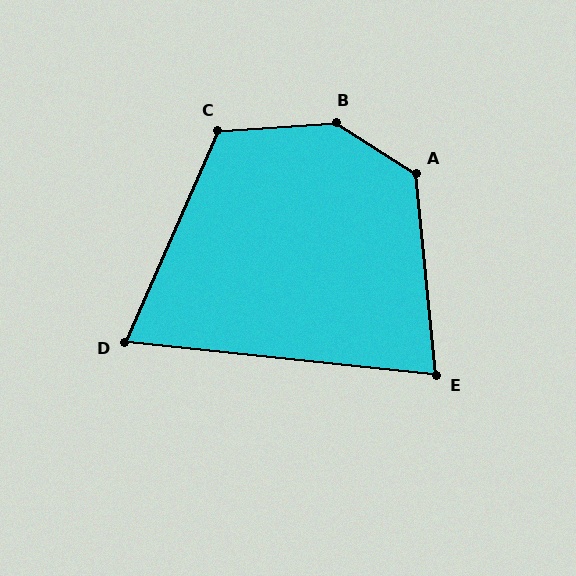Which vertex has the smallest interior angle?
D, at approximately 72 degrees.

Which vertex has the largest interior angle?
B, at approximately 144 degrees.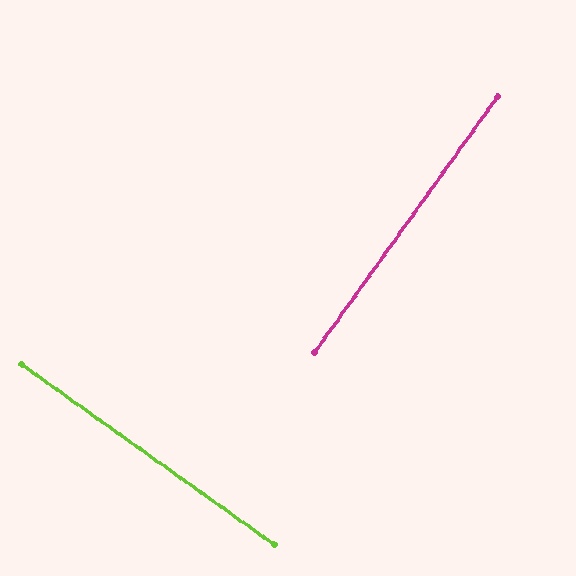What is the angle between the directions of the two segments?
Approximately 90 degrees.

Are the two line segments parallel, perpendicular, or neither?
Perpendicular — they meet at approximately 90°.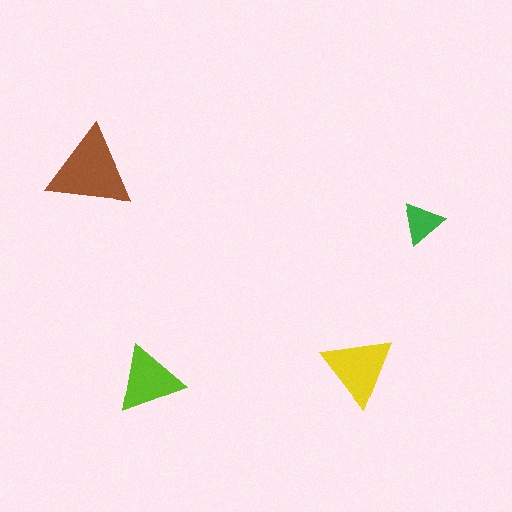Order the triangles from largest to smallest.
the brown one, the yellow one, the lime one, the green one.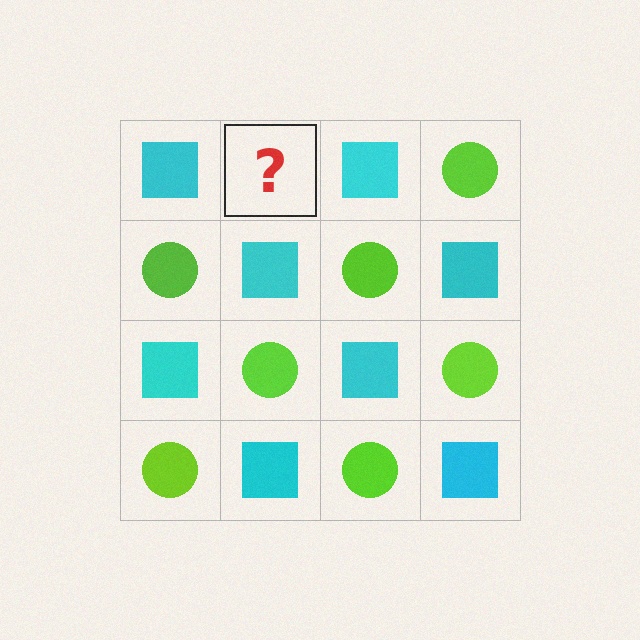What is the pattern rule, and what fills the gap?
The rule is that it alternates cyan square and lime circle in a checkerboard pattern. The gap should be filled with a lime circle.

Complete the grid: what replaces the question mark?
The question mark should be replaced with a lime circle.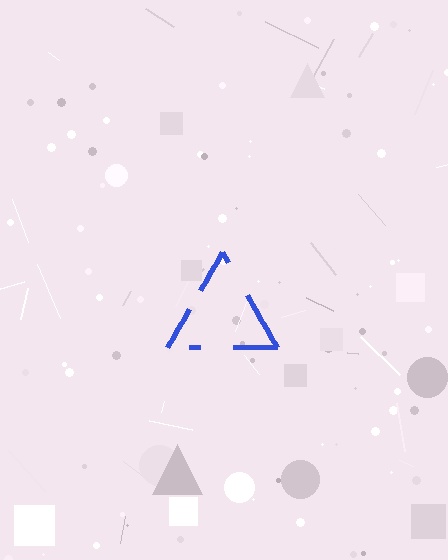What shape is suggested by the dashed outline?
The dashed outline suggests a triangle.